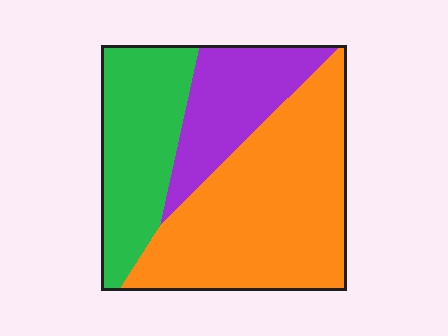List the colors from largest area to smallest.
From largest to smallest: orange, green, purple.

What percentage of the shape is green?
Green takes up about one quarter (1/4) of the shape.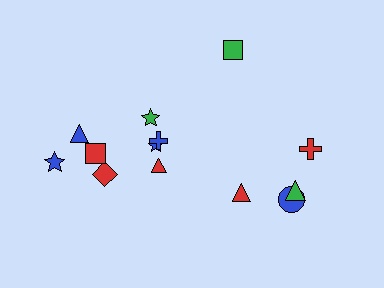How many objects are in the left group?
There are 8 objects.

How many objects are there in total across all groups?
There are 13 objects.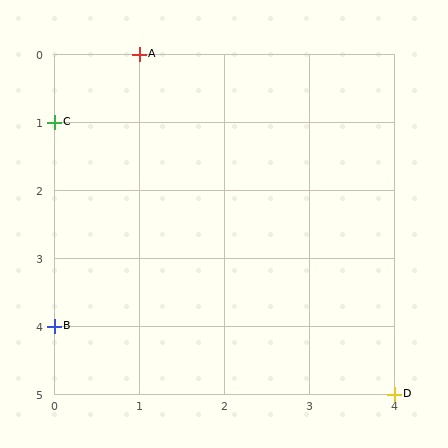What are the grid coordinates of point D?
Point D is at grid coordinates (4, 5).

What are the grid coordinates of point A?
Point A is at grid coordinates (1, 0).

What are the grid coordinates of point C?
Point C is at grid coordinates (0, 1).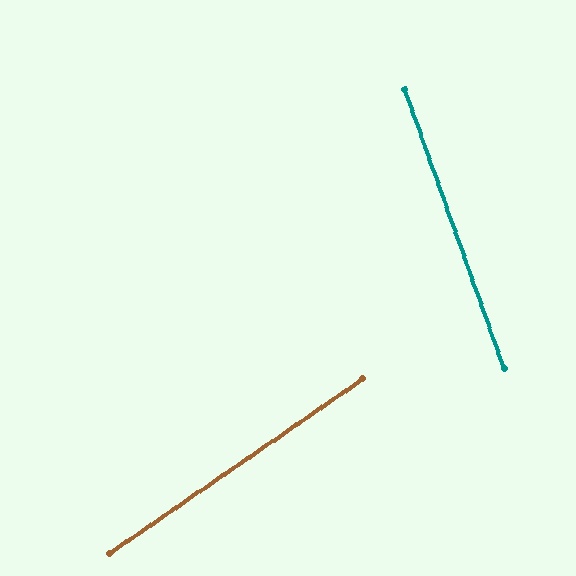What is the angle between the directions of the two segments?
Approximately 75 degrees.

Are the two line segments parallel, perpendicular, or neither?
Neither parallel nor perpendicular — they differ by about 75°.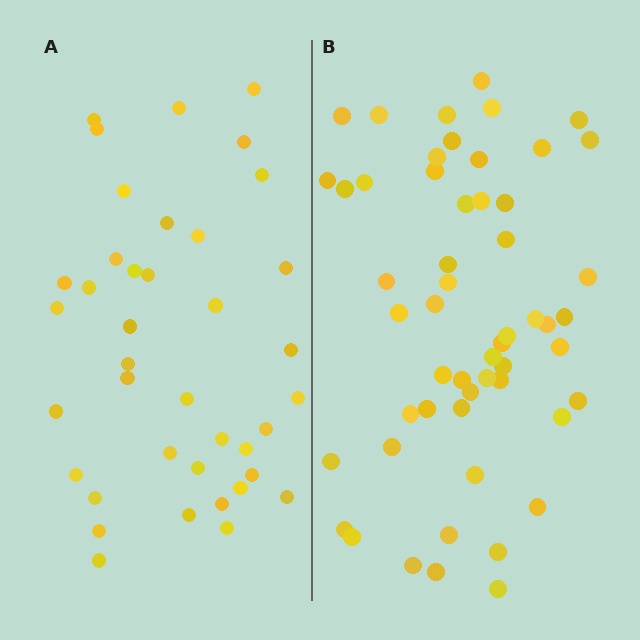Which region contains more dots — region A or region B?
Region B (the right region) has more dots.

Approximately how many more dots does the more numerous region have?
Region B has approximately 15 more dots than region A.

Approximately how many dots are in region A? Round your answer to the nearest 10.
About 40 dots. (The exact count is 39, which rounds to 40.)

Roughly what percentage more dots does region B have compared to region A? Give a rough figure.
About 40% more.